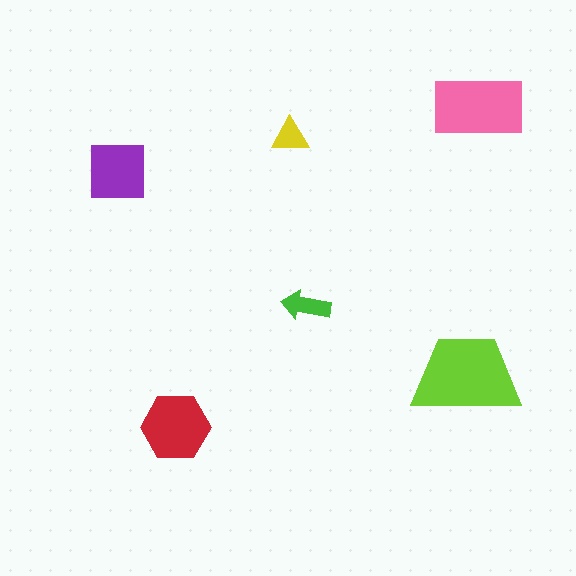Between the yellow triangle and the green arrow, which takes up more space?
The green arrow.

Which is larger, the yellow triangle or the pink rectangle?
The pink rectangle.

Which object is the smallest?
The yellow triangle.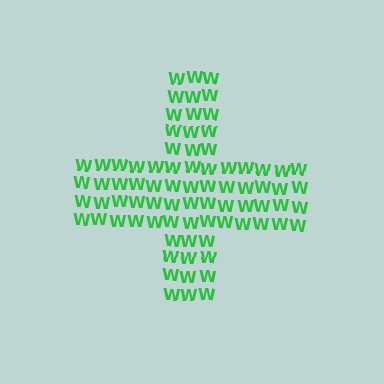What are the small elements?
The small elements are letter W's.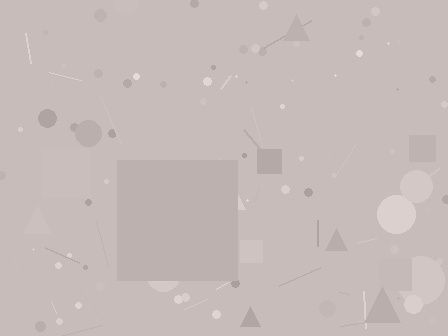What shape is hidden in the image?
A square is hidden in the image.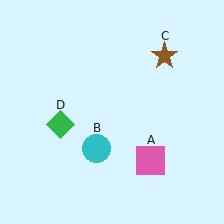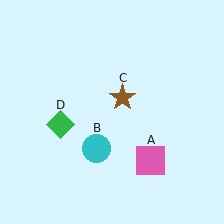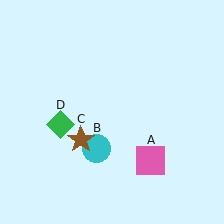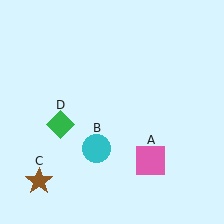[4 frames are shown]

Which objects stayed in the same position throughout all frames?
Pink square (object A) and cyan circle (object B) and green diamond (object D) remained stationary.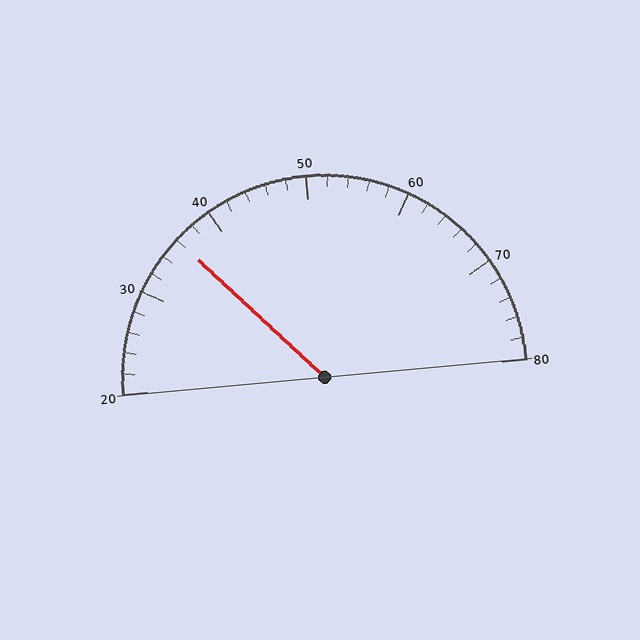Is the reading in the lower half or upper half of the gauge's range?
The reading is in the lower half of the range (20 to 80).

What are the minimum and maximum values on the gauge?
The gauge ranges from 20 to 80.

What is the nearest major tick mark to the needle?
The nearest major tick mark is 40.